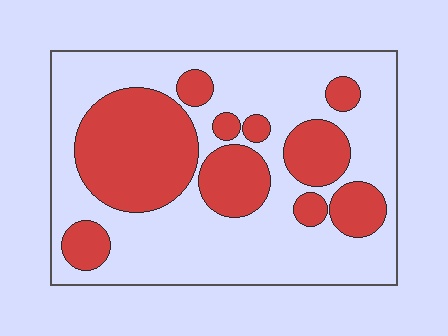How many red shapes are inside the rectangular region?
10.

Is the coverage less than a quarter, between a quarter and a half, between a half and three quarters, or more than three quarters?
Between a quarter and a half.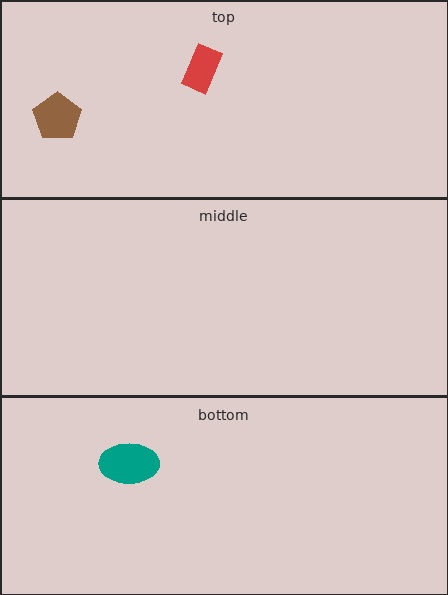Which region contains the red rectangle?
The top region.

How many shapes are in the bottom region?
1.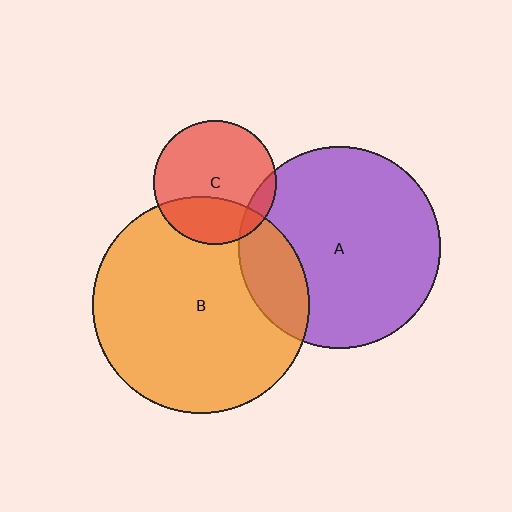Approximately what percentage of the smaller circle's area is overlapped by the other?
Approximately 30%.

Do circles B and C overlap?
Yes.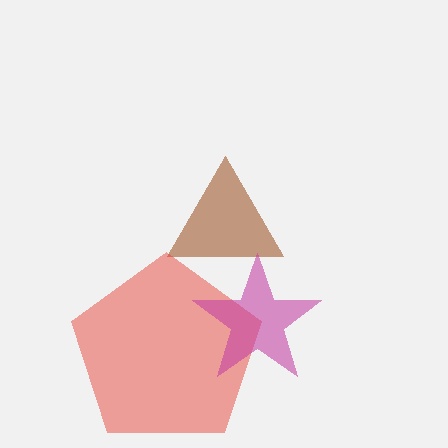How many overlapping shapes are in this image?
There are 3 overlapping shapes in the image.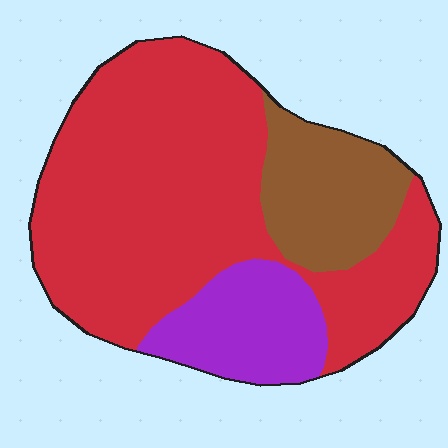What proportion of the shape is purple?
Purple takes up about one sixth (1/6) of the shape.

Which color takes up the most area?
Red, at roughly 65%.